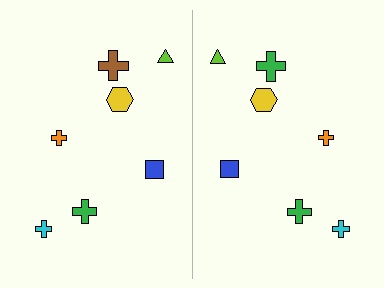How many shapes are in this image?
There are 14 shapes in this image.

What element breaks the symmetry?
The green cross on the right side breaks the symmetry — its mirror counterpart is brown.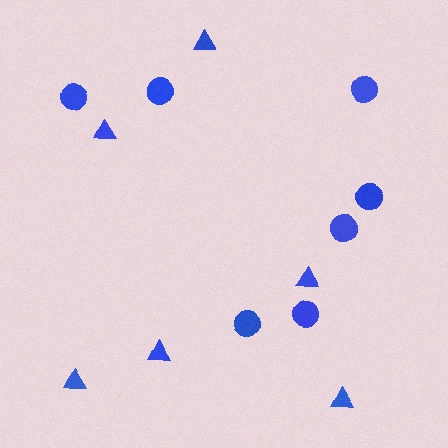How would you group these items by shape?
There are 2 groups: one group of triangles (6) and one group of circles (7).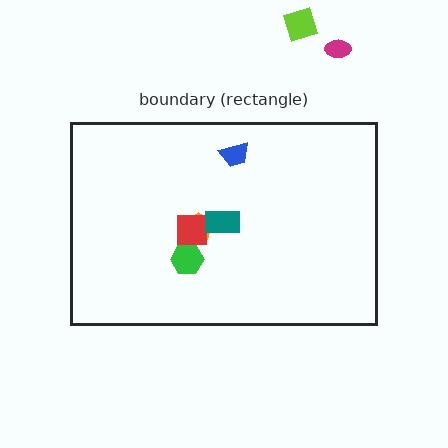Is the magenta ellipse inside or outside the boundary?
Outside.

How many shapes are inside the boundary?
5 inside, 2 outside.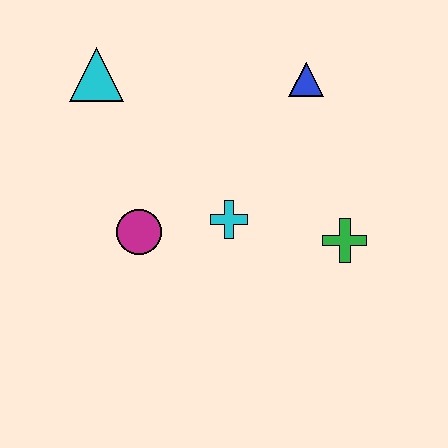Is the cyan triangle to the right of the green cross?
No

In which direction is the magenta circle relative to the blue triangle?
The magenta circle is to the left of the blue triangle.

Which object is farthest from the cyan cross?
The cyan triangle is farthest from the cyan cross.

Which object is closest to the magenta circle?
The cyan cross is closest to the magenta circle.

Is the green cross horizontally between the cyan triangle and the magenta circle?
No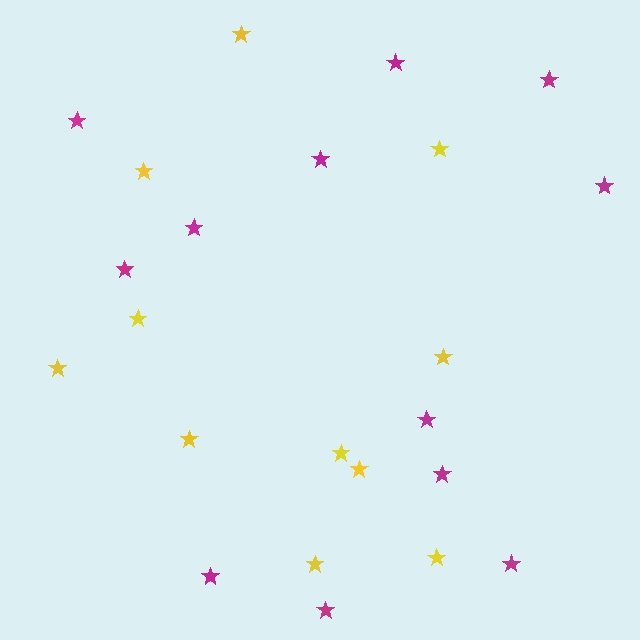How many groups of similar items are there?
There are 2 groups: one group of magenta stars (12) and one group of yellow stars (11).